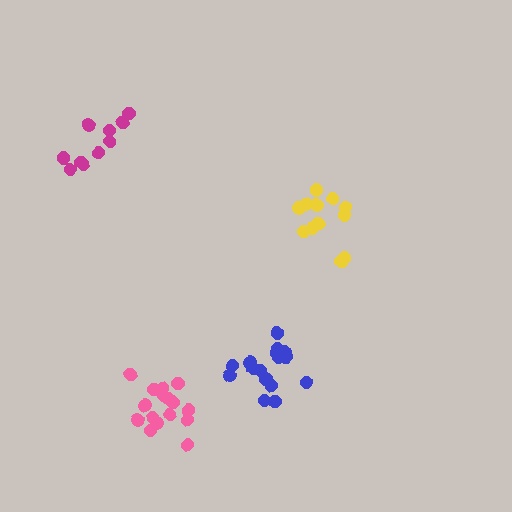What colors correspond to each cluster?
The clusters are colored: magenta, yellow, blue, pink.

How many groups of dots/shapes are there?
There are 4 groups.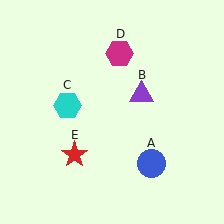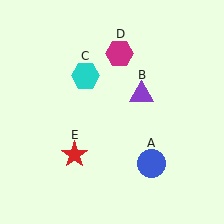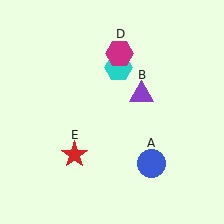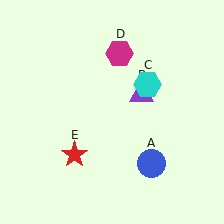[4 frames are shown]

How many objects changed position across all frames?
1 object changed position: cyan hexagon (object C).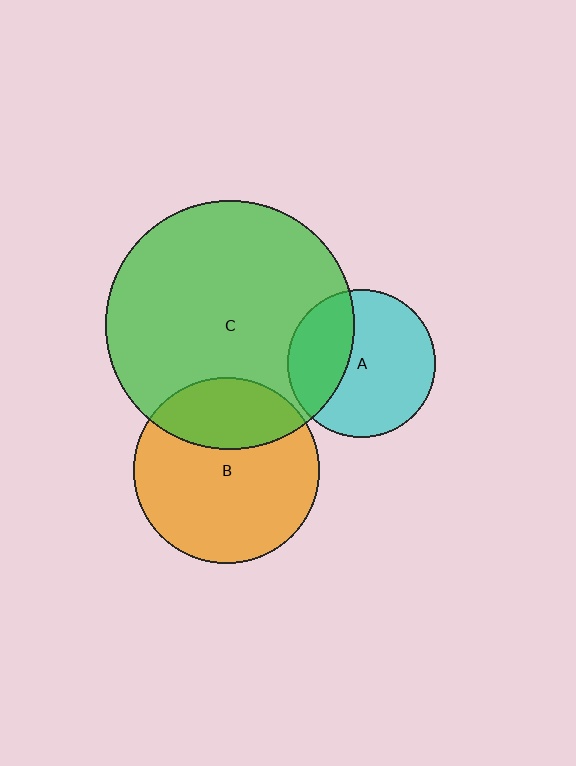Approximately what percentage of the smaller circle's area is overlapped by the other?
Approximately 30%.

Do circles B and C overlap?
Yes.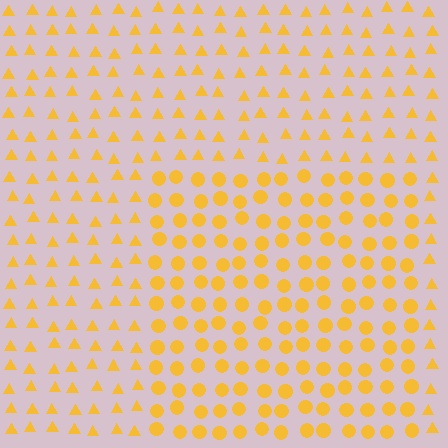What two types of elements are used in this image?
The image uses circles inside the rectangle region and triangles outside it.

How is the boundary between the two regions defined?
The boundary is defined by a change in element shape: circles inside vs. triangles outside. All elements share the same color and spacing.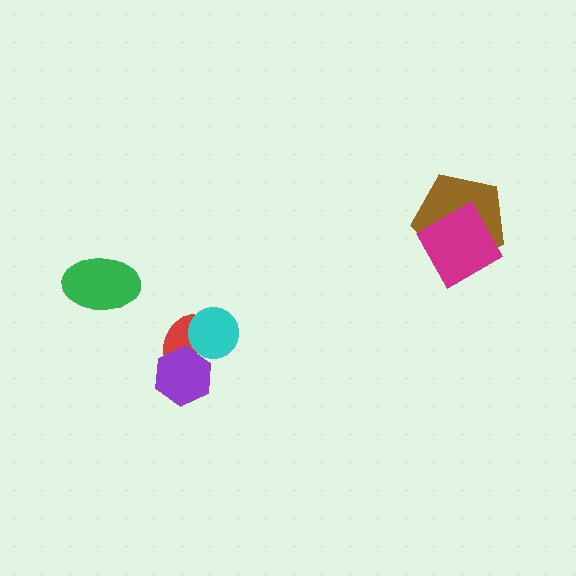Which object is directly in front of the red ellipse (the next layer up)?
The purple hexagon is directly in front of the red ellipse.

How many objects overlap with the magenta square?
1 object overlaps with the magenta square.